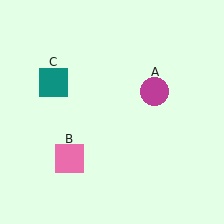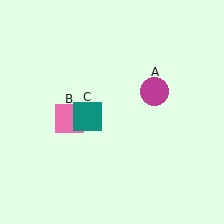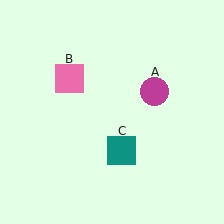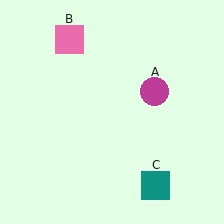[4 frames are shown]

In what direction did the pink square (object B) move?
The pink square (object B) moved up.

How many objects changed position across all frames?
2 objects changed position: pink square (object B), teal square (object C).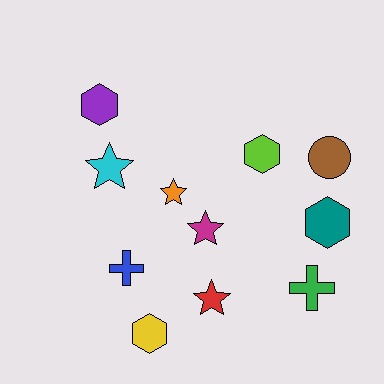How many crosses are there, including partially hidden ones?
There are 2 crosses.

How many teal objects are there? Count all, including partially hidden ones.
There is 1 teal object.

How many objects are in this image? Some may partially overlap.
There are 11 objects.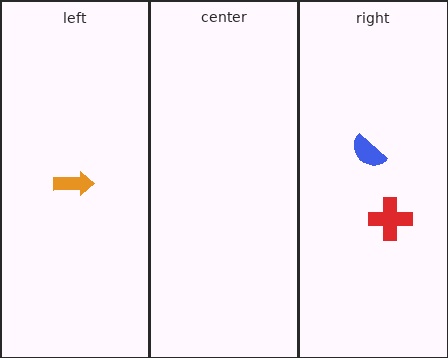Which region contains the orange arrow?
The left region.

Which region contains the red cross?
The right region.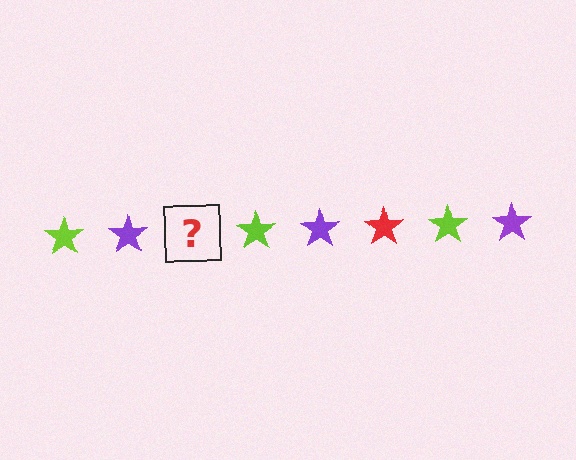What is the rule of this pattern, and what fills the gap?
The rule is that the pattern cycles through lime, purple, red stars. The gap should be filled with a red star.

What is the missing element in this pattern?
The missing element is a red star.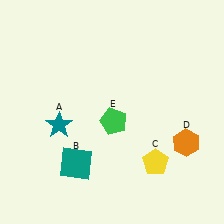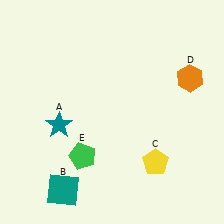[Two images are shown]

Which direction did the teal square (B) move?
The teal square (B) moved down.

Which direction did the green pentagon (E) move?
The green pentagon (E) moved down.